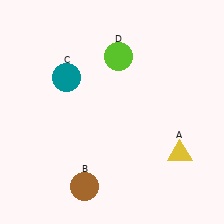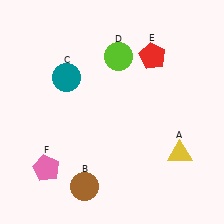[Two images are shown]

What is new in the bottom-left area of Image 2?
A pink pentagon (F) was added in the bottom-left area of Image 2.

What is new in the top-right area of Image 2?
A red pentagon (E) was added in the top-right area of Image 2.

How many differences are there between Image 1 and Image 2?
There are 2 differences between the two images.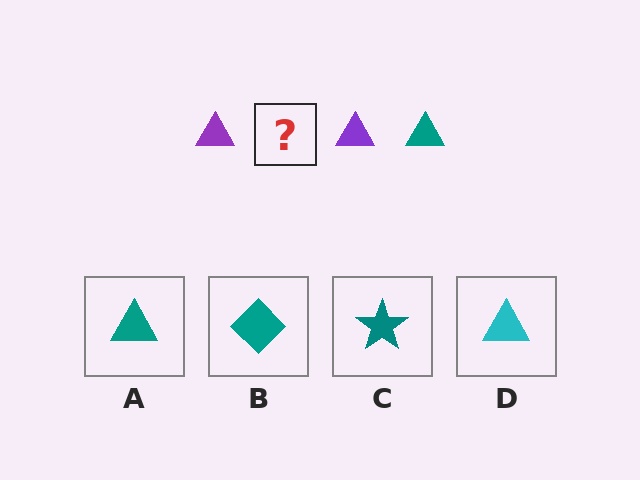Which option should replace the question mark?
Option A.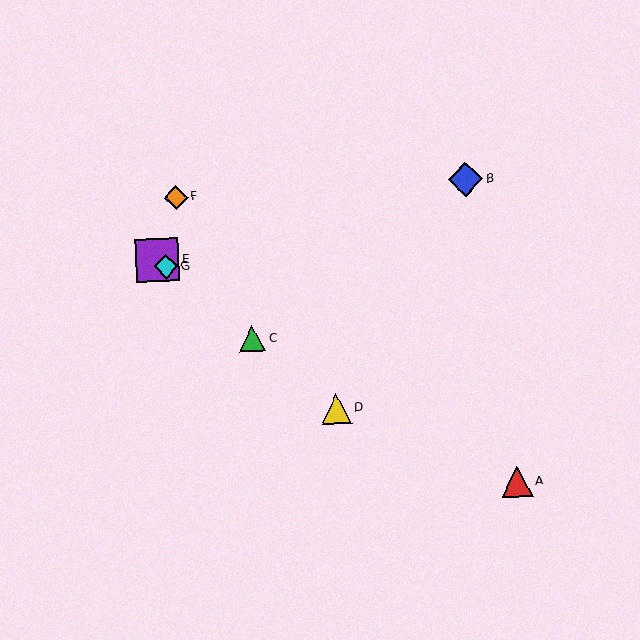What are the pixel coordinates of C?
Object C is at (252, 339).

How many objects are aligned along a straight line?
4 objects (C, D, E, G) are aligned along a straight line.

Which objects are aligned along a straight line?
Objects C, D, E, G are aligned along a straight line.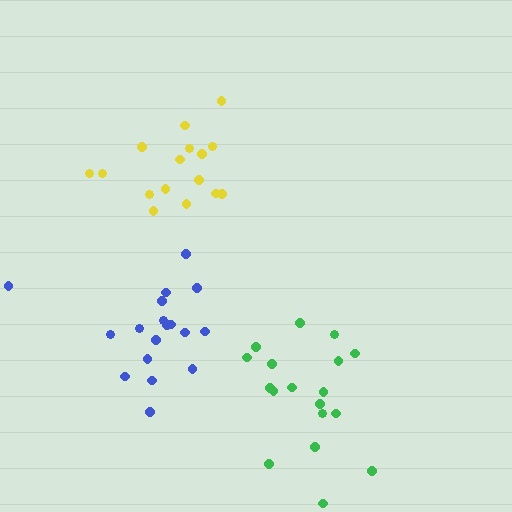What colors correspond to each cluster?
The clusters are colored: yellow, green, blue.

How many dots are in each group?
Group 1: 16 dots, Group 2: 18 dots, Group 3: 18 dots (52 total).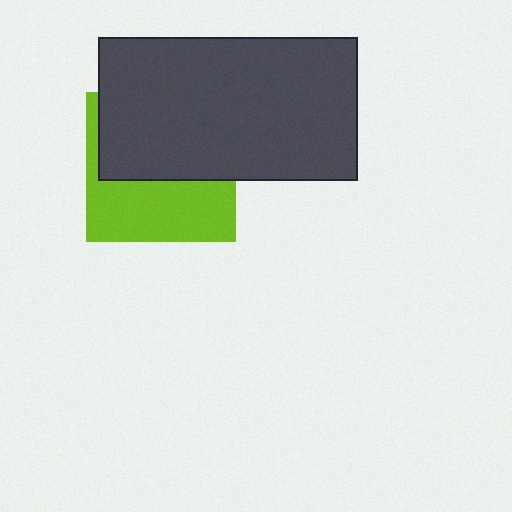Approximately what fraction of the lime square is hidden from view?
Roughly 55% of the lime square is hidden behind the dark gray rectangle.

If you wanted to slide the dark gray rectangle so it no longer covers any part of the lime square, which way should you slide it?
Slide it up — that is the most direct way to separate the two shapes.